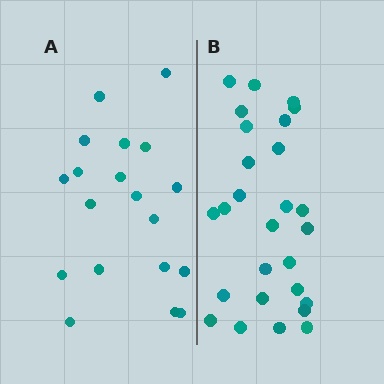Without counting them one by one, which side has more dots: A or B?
Region B (the right region) has more dots.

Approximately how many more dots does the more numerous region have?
Region B has roughly 8 or so more dots than region A.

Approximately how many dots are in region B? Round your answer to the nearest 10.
About 30 dots. (The exact count is 27, which rounds to 30.)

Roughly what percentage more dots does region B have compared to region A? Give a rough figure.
About 40% more.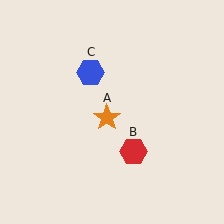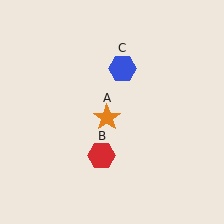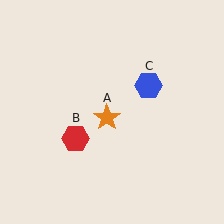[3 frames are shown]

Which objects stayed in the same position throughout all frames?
Orange star (object A) remained stationary.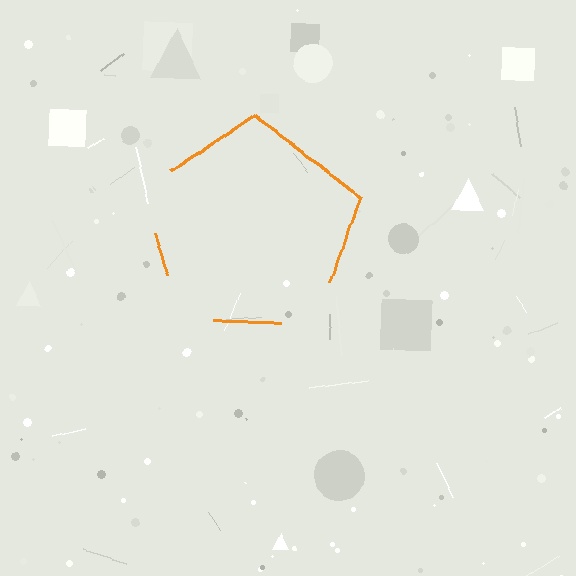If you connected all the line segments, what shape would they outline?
They would outline a pentagon.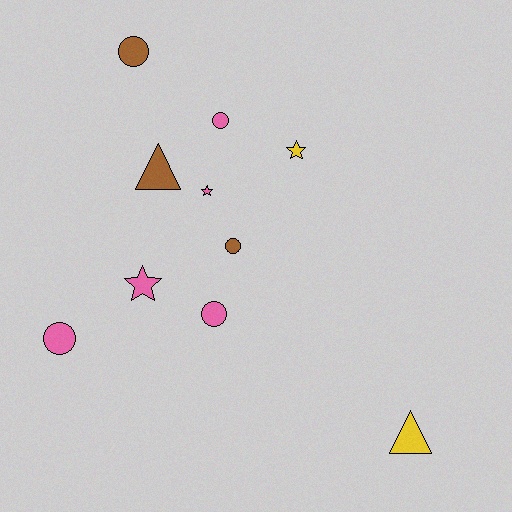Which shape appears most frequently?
Circle, with 5 objects.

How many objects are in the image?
There are 10 objects.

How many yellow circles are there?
There are no yellow circles.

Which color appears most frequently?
Pink, with 5 objects.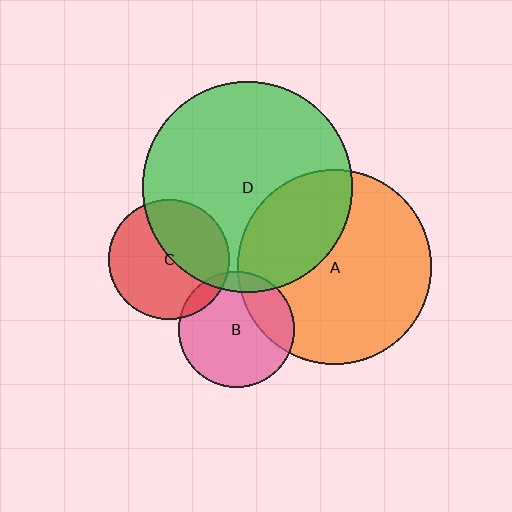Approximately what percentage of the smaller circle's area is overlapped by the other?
Approximately 30%.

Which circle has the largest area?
Circle D (green).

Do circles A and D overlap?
Yes.